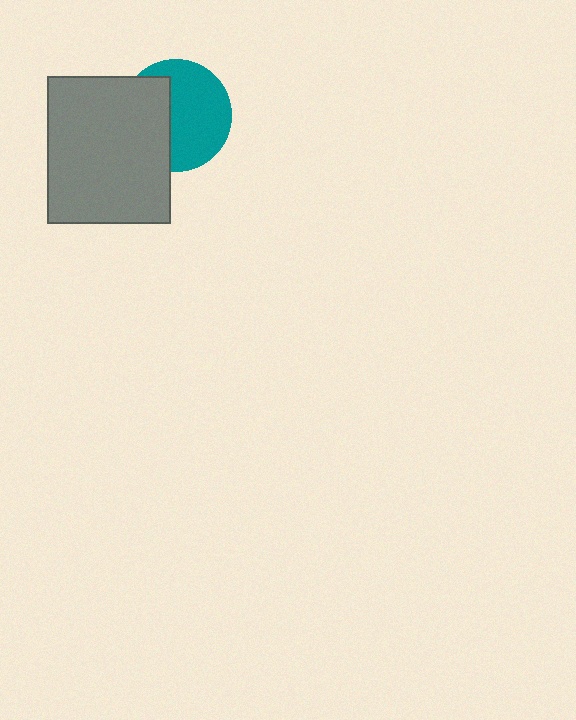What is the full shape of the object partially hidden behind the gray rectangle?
The partially hidden object is a teal circle.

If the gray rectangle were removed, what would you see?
You would see the complete teal circle.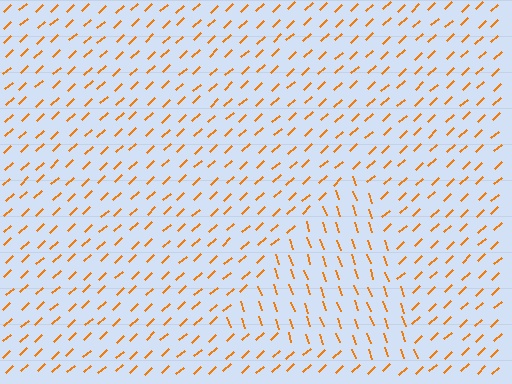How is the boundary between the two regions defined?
The boundary is defined purely by a change in line orientation (approximately 66 degrees difference). All lines are the same color and thickness.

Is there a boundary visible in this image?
Yes, there is a texture boundary formed by a change in line orientation.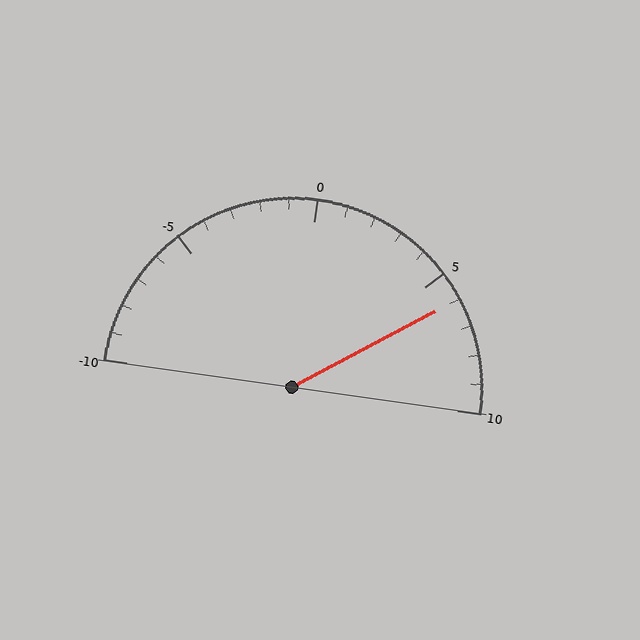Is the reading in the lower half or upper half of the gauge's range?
The reading is in the upper half of the range (-10 to 10).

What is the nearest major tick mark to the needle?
The nearest major tick mark is 5.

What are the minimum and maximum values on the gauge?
The gauge ranges from -10 to 10.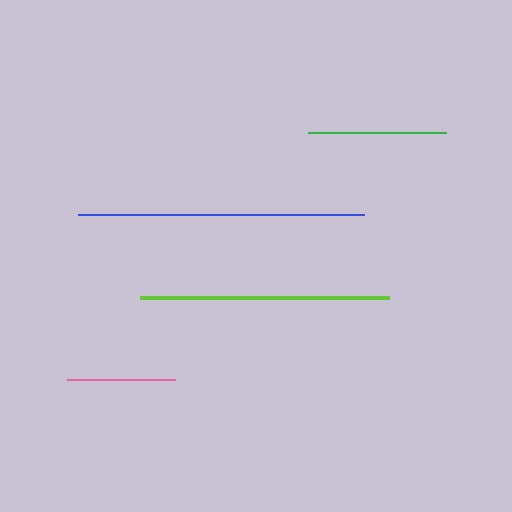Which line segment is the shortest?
The pink line is the shortest at approximately 108 pixels.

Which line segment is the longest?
The blue line is the longest at approximately 287 pixels.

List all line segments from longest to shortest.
From longest to shortest: blue, lime, green, pink.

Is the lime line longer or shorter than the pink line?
The lime line is longer than the pink line.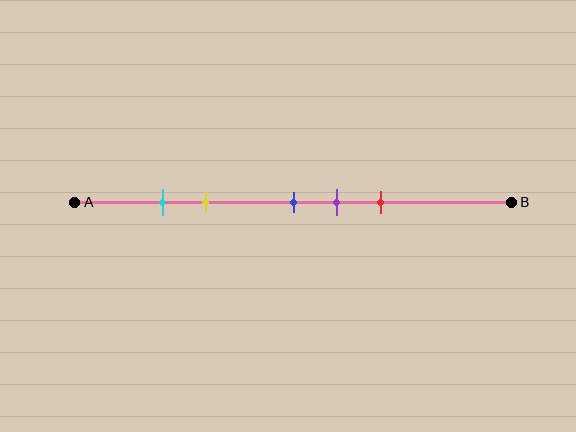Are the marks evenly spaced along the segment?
No, the marks are not evenly spaced.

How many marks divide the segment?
There are 5 marks dividing the segment.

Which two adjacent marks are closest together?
The cyan and yellow marks are the closest adjacent pair.